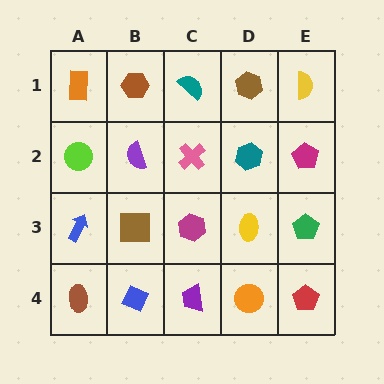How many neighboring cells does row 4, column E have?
2.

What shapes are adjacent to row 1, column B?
A purple semicircle (row 2, column B), an orange rectangle (row 1, column A), a teal semicircle (row 1, column C).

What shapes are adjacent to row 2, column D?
A brown hexagon (row 1, column D), a yellow ellipse (row 3, column D), a pink cross (row 2, column C), a magenta pentagon (row 2, column E).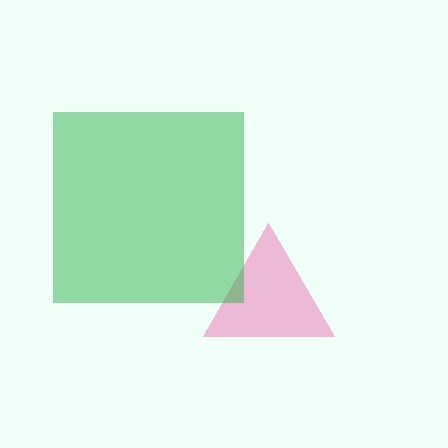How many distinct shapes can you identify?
There are 2 distinct shapes: a pink triangle, a green square.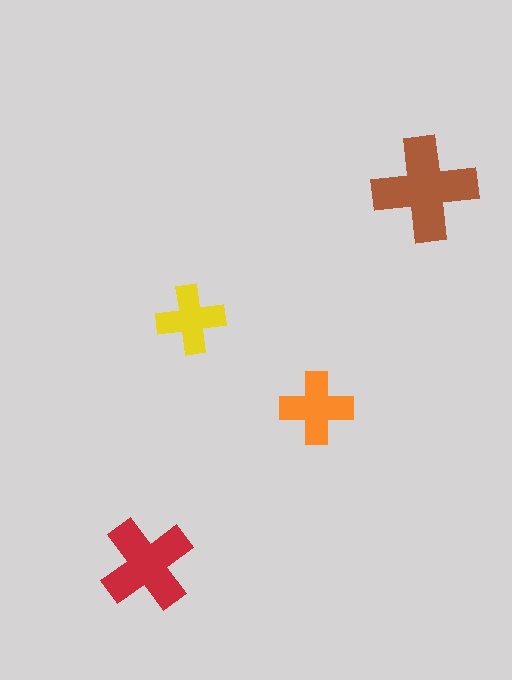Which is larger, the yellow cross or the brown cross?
The brown one.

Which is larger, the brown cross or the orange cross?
The brown one.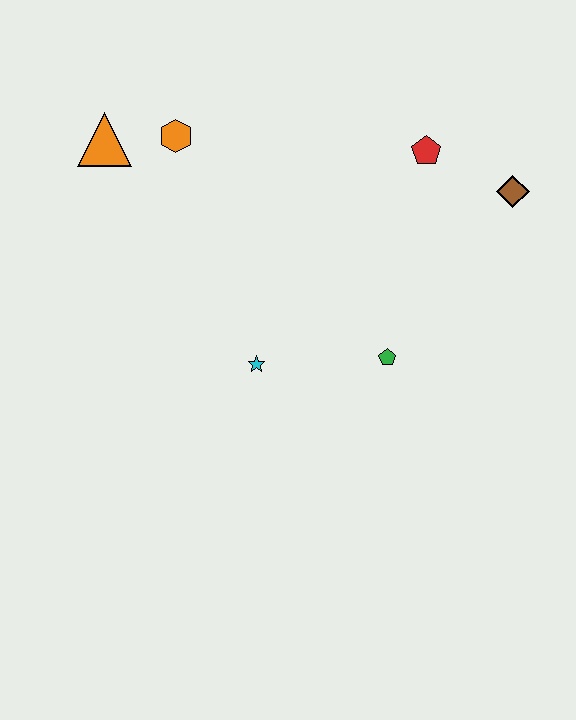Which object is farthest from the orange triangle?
The brown diamond is farthest from the orange triangle.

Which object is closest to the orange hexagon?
The orange triangle is closest to the orange hexagon.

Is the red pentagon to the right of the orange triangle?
Yes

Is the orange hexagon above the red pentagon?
Yes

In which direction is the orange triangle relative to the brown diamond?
The orange triangle is to the left of the brown diamond.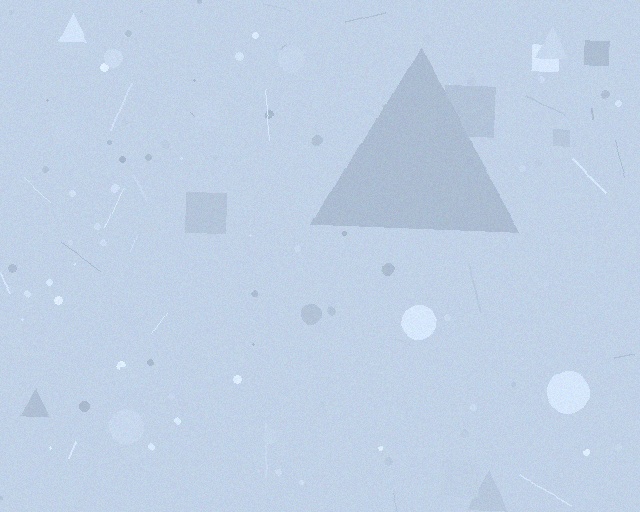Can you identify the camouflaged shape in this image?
The camouflaged shape is a triangle.